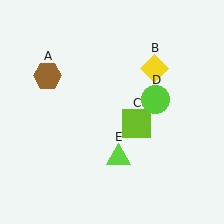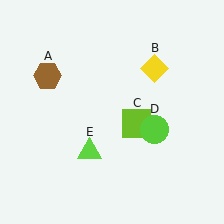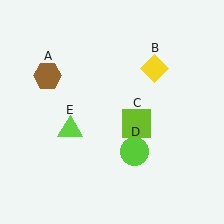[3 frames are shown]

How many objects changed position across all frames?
2 objects changed position: lime circle (object D), lime triangle (object E).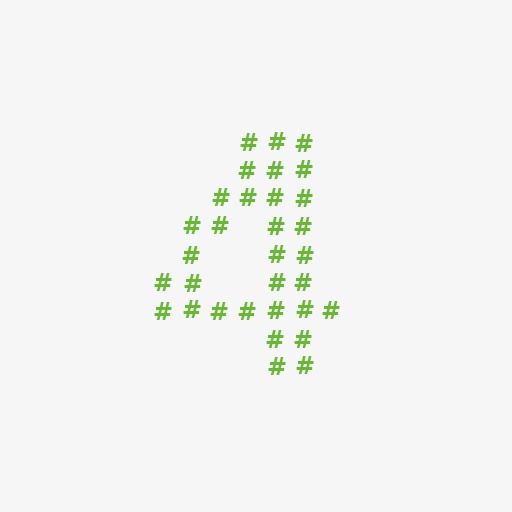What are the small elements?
The small elements are hash symbols.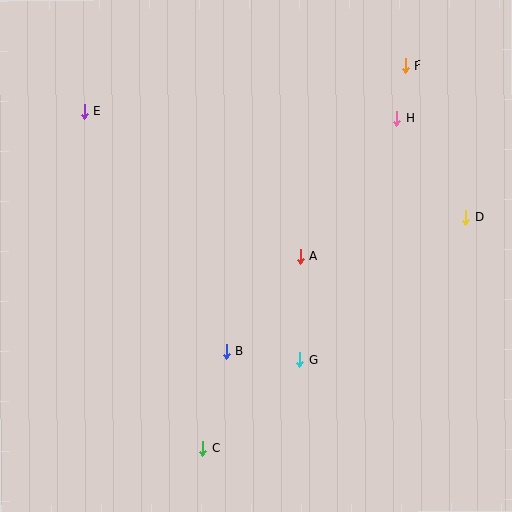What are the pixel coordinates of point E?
Point E is at (84, 111).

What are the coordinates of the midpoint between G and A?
The midpoint between G and A is at (300, 308).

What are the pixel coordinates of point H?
Point H is at (396, 118).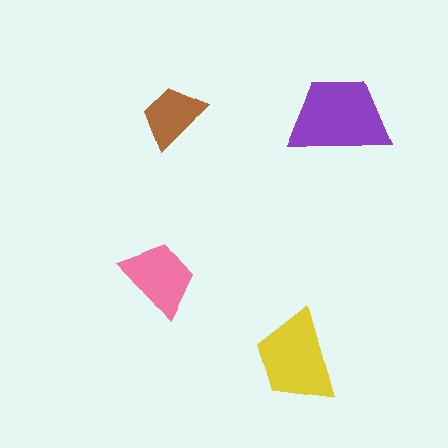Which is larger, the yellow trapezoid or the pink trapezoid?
The yellow one.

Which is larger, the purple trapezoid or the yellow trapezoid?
The purple one.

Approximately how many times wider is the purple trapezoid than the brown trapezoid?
About 1.5 times wider.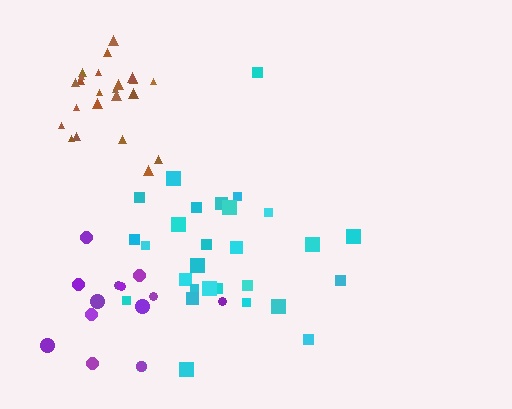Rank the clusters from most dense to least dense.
brown, cyan, purple.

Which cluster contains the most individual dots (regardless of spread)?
Cyan (29).